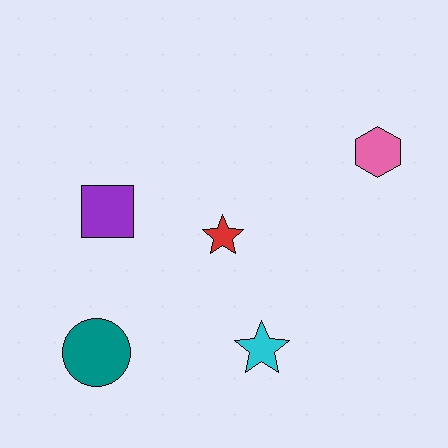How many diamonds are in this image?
There are no diamonds.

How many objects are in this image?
There are 5 objects.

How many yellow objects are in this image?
There are no yellow objects.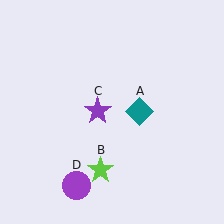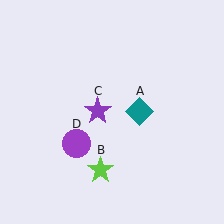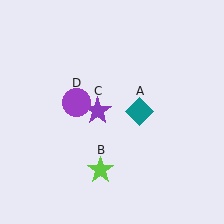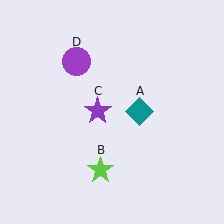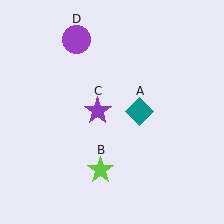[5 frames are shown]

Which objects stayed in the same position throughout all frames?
Teal diamond (object A) and lime star (object B) and purple star (object C) remained stationary.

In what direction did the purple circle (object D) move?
The purple circle (object D) moved up.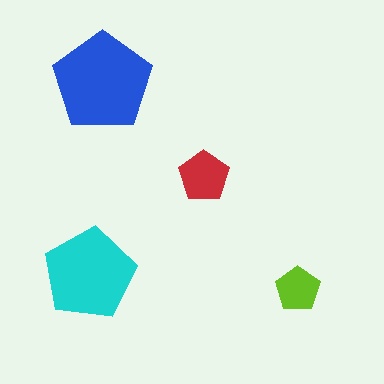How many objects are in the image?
There are 4 objects in the image.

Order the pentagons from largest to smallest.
the blue one, the cyan one, the red one, the lime one.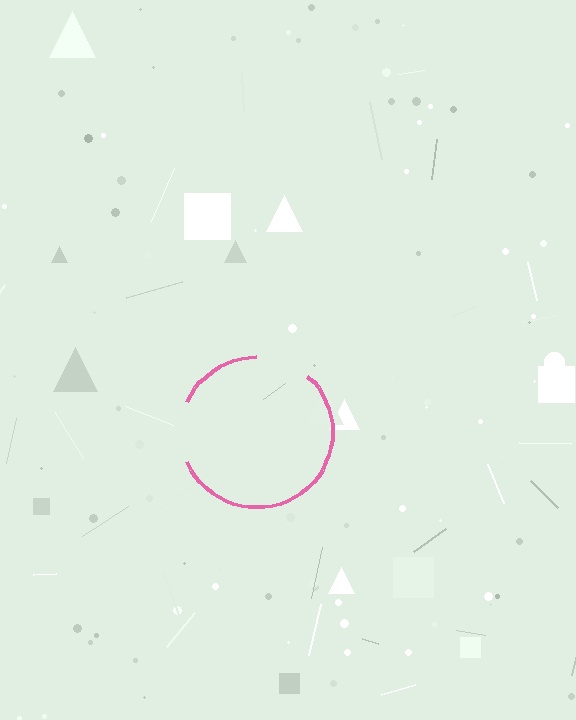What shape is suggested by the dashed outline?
The dashed outline suggests a circle.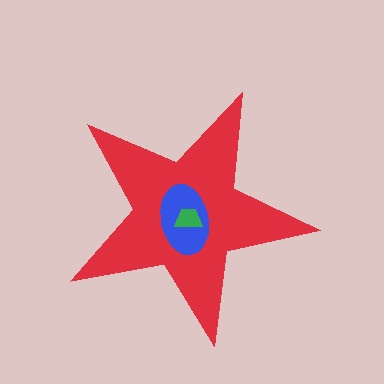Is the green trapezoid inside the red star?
Yes.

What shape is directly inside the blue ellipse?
The green trapezoid.